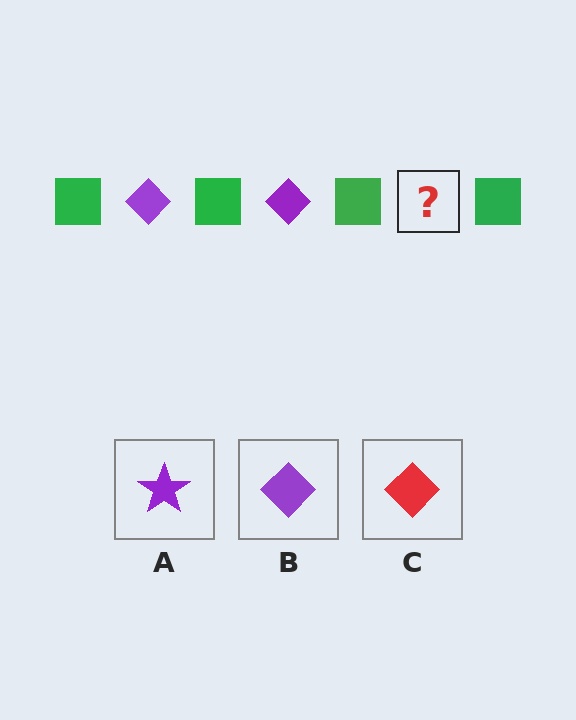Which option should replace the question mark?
Option B.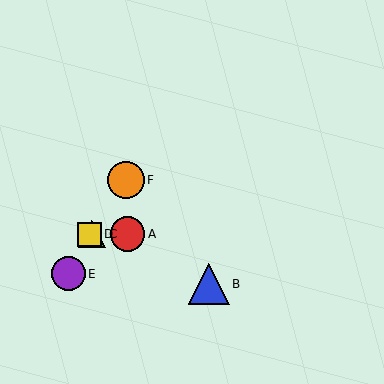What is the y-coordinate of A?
Object A is at y≈234.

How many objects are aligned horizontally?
3 objects (A, C, D) are aligned horizontally.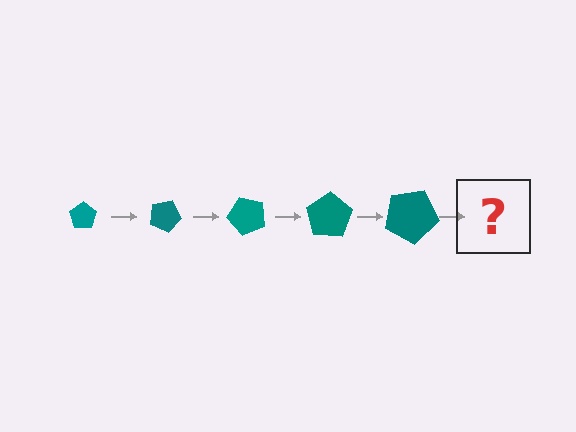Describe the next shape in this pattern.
It should be a pentagon, larger than the previous one and rotated 125 degrees from the start.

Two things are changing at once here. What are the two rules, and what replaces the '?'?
The two rules are that the pentagon grows larger each step and it rotates 25 degrees each step. The '?' should be a pentagon, larger than the previous one and rotated 125 degrees from the start.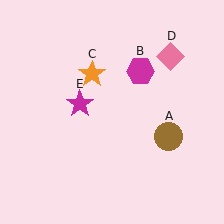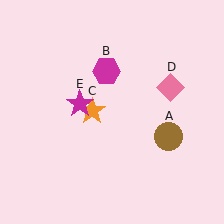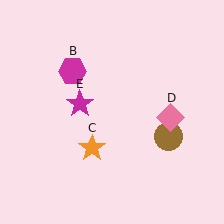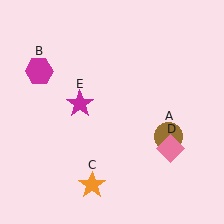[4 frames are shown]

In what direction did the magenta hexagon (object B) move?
The magenta hexagon (object B) moved left.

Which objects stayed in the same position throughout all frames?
Brown circle (object A) and magenta star (object E) remained stationary.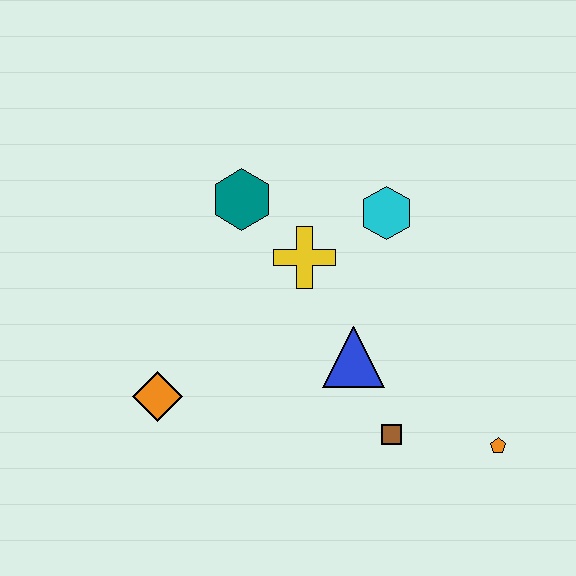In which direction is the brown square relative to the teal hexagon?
The brown square is below the teal hexagon.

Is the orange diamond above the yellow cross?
No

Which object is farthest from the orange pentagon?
The teal hexagon is farthest from the orange pentagon.